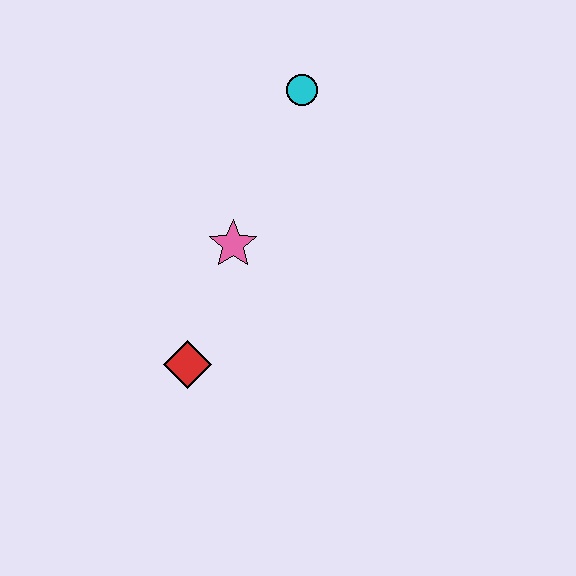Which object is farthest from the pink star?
The cyan circle is farthest from the pink star.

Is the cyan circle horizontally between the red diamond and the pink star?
No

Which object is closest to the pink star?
The red diamond is closest to the pink star.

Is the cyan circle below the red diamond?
No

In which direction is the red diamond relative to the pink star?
The red diamond is below the pink star.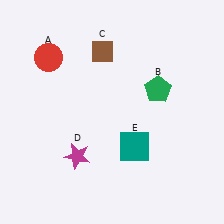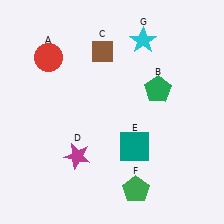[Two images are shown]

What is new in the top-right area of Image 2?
A cyan star (G) was added in the top-right area of Image 2.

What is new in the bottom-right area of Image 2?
A green pentagon (F) was added in the bottom-right area of Image 2.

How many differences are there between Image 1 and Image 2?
There are 2 differences between the two images.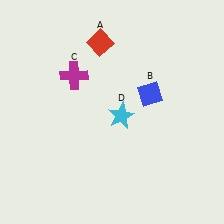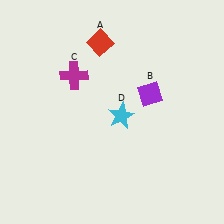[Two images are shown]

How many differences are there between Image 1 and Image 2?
There is 1 difference between the two images.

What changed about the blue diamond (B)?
In Image 1, B is blue. In Image 2, it changed to purple.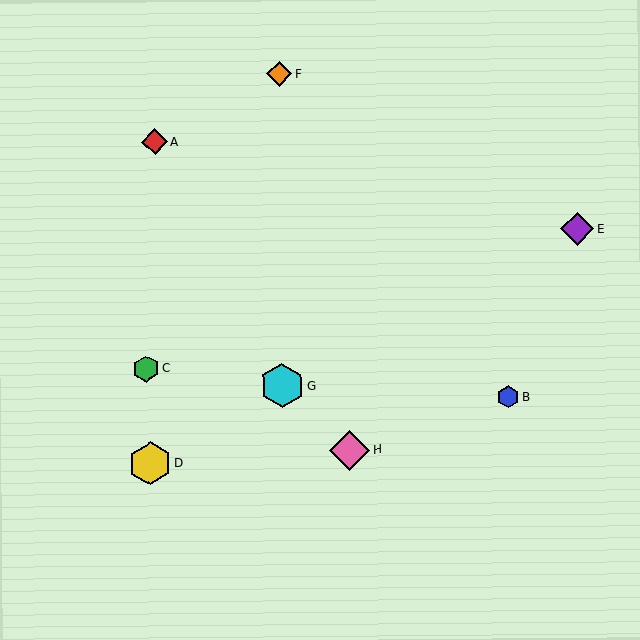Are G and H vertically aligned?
No, G is at x≈282 and H is at x≈350.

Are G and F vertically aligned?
Yes, both are at x≈282.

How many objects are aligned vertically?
2 objects (F, G) are aligned vertically.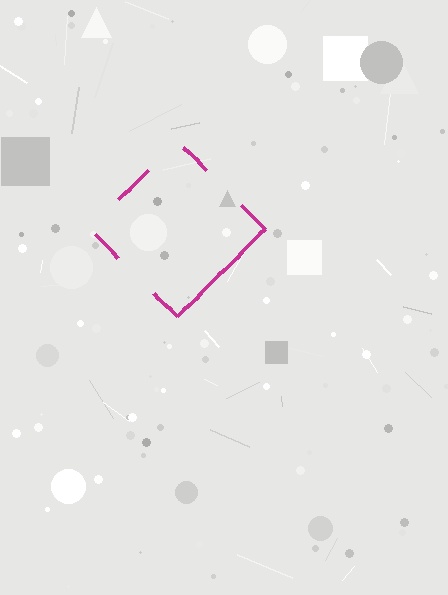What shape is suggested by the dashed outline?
The dashed outline suggests a diamond.